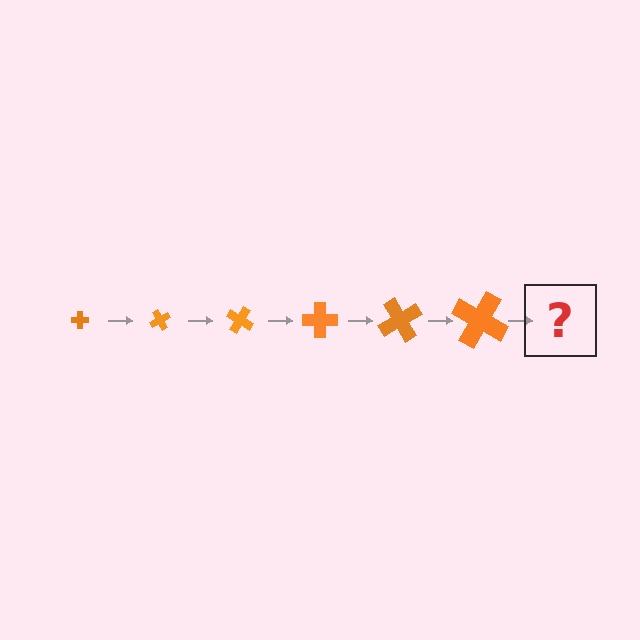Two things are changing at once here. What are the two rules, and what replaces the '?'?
The two rules are that the cross grows larger each step and it rotates 60 degrees each step. The '?' should be a cross, larger than the previous one and rotated 360 degrees from the start.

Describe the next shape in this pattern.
It should be a cross, larger than the previous one and rotated 360 degrees from the start.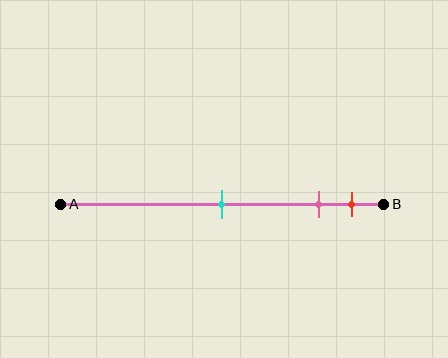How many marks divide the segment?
There are 3 marks dividing the segment.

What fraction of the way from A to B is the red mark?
The red mark is approximately 90% (0.9) of the way from A to B.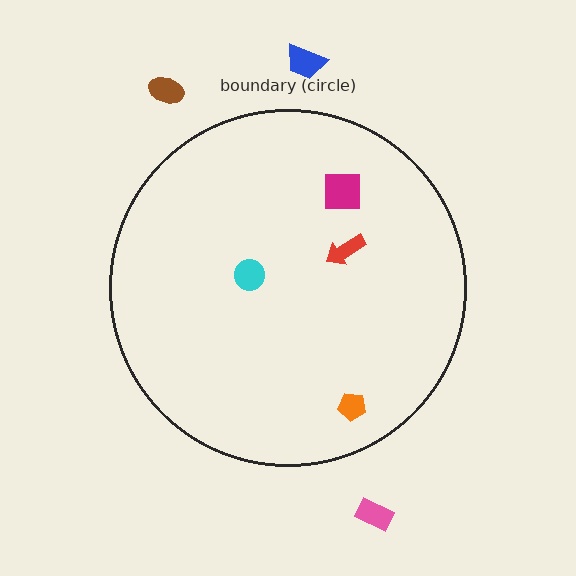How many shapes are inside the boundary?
4 inside, 3 outside.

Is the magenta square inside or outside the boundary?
Inside.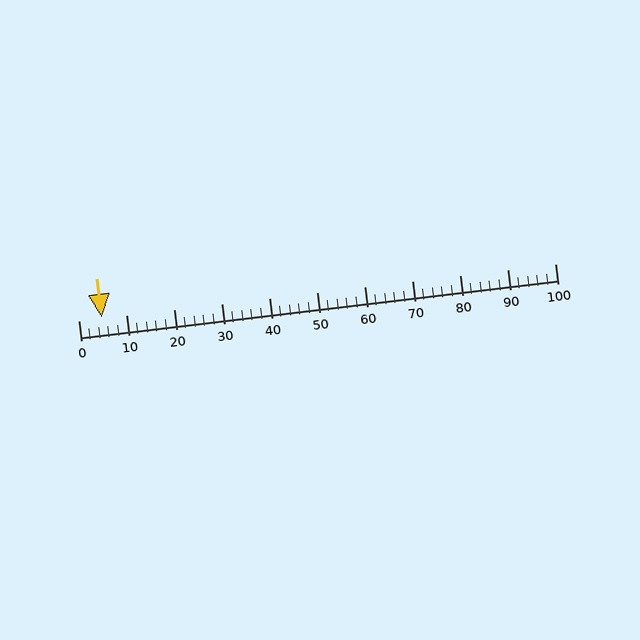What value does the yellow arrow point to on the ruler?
The yellow arrow points to approximately 5.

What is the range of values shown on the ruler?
The ruler shows values from 0 to 100.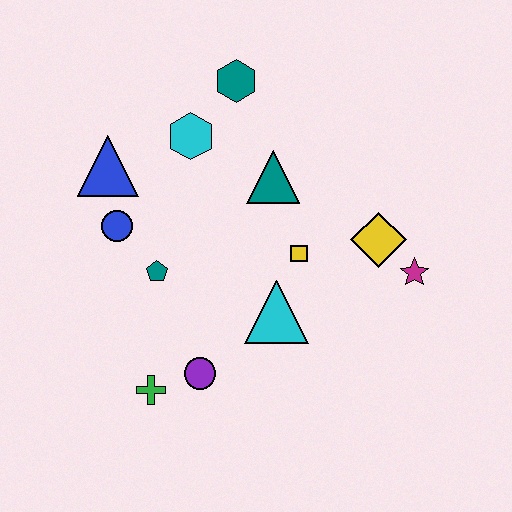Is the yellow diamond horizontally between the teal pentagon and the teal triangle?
No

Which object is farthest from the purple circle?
The teal hexagon is farthest from the purple circle.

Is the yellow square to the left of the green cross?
No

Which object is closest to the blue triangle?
The blue circle is closest to the blue triangle.